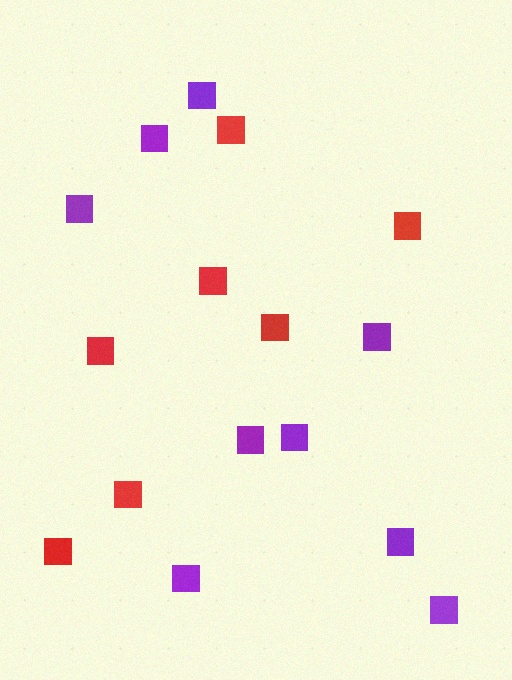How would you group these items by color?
There are 2 groups: one group of red squares (7) and one group of purple squares (9).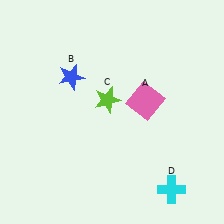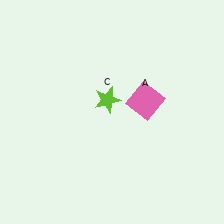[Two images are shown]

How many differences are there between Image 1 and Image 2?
There are 2 differences between the two images.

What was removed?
The cyan cross (D), the blue star (B) were removed in Image 2.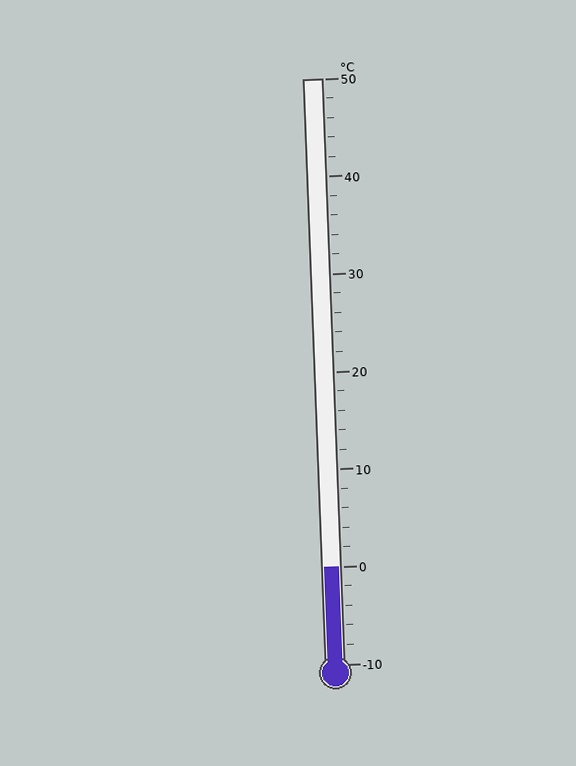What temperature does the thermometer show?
The thermometer shows approximately 0°C.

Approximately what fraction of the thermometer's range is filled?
The thermometer is filled to approximately 15% of its range.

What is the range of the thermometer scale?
The thermometer scale ranges from -10°C to 50°C.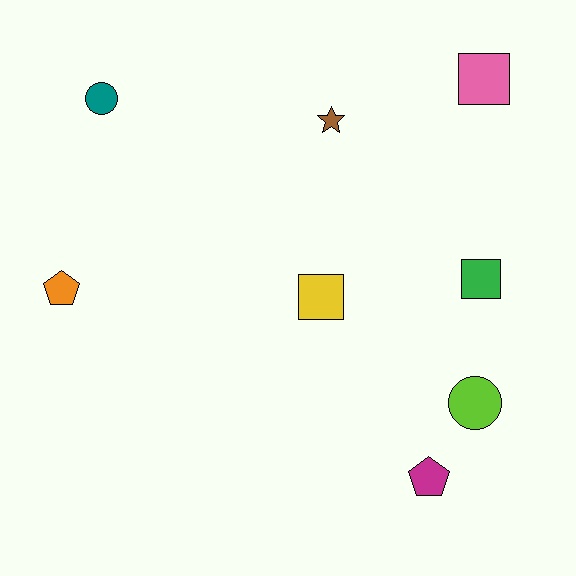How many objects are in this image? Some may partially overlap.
There are 8 objects.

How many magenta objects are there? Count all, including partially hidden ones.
There is 1 magenta object.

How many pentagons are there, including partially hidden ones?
There are 2 pentagons.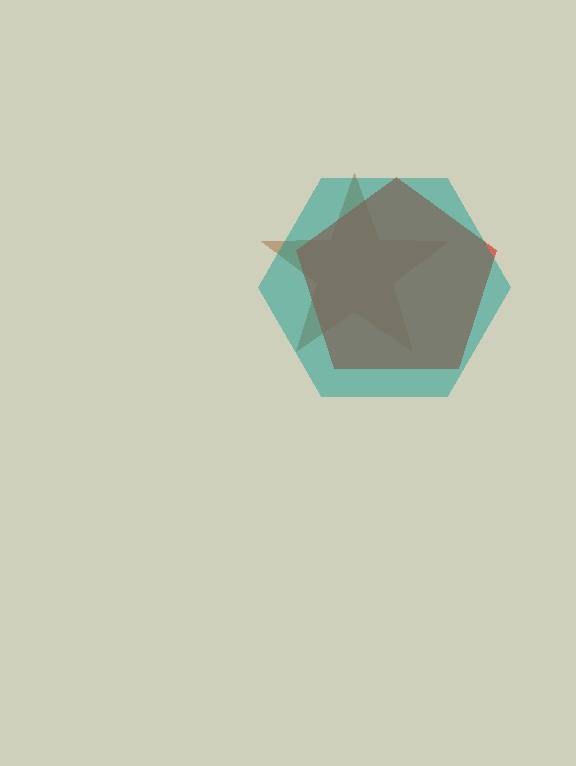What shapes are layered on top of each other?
The layered shapes are: a brown star, a red pentagon, a teal hexagon.